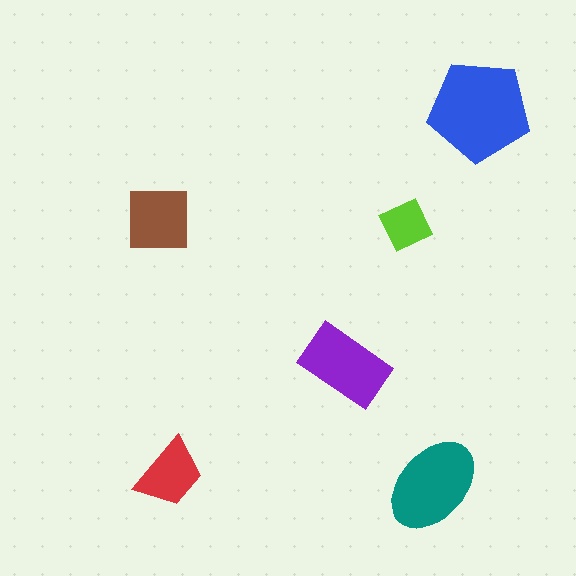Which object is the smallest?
The lime diamond.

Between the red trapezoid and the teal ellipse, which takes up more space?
The teal ellipse.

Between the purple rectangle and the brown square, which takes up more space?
The purple rectangle.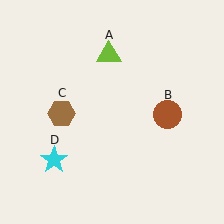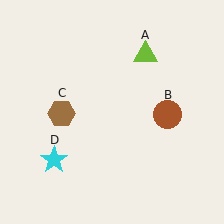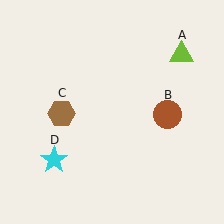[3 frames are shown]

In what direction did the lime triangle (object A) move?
The lime triangle (object A) moved right.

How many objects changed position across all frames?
1 object changed position: lime triangle (object A).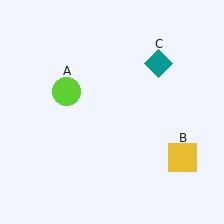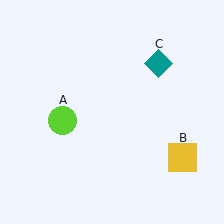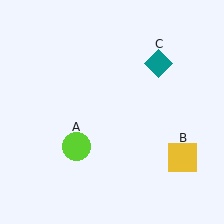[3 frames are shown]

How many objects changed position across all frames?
1 object changed position: lime circle (object A).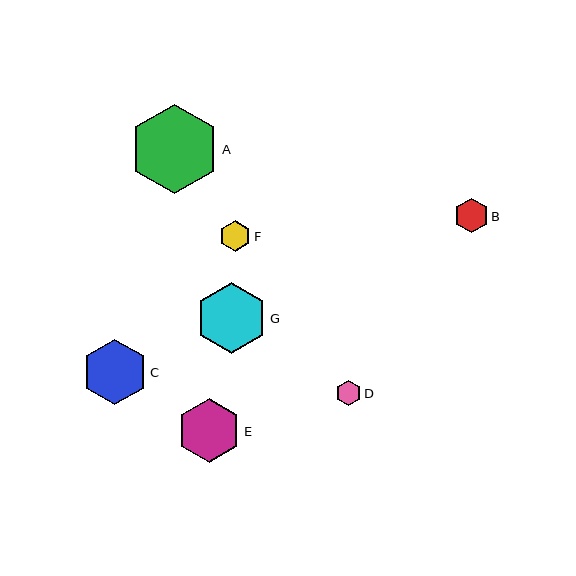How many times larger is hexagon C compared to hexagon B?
Hexagon C is approximately 1.9 times the size of hexagon B.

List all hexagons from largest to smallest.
From largest to smallest: A, G, C, E, B, F, D.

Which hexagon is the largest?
Hexagon A is the largest with a size of approximately 90 pixels.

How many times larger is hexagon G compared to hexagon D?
Hexagon G is approximately 2.8 times the size of hexagon D.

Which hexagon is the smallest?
Hexagon D is the smallest with a size of approximately 25 pixels.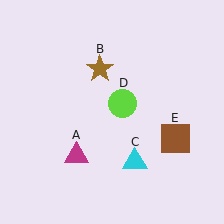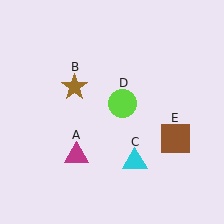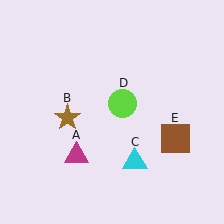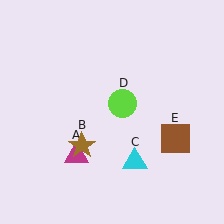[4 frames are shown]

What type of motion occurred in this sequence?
The brown star (object B) rotated counterclockwise around the center of the scene.